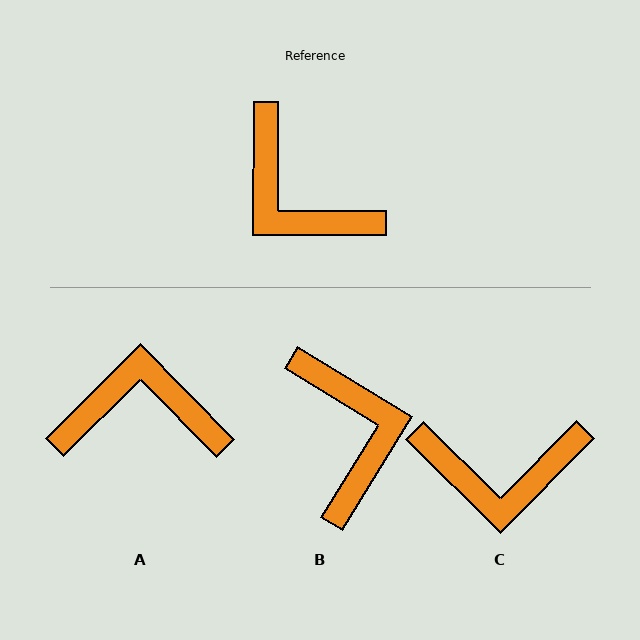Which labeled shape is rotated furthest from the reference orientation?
B, about 149 degrees away.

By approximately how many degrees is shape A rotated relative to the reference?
Approximately 135 degrees clockwise.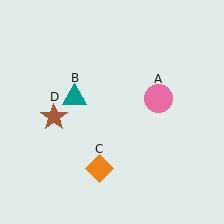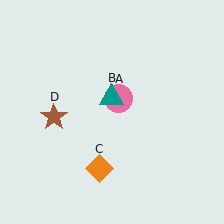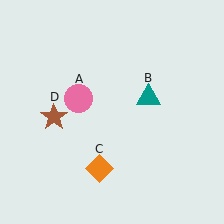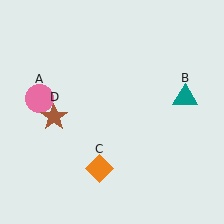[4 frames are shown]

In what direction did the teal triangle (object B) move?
The teal triangle (object B) moved right.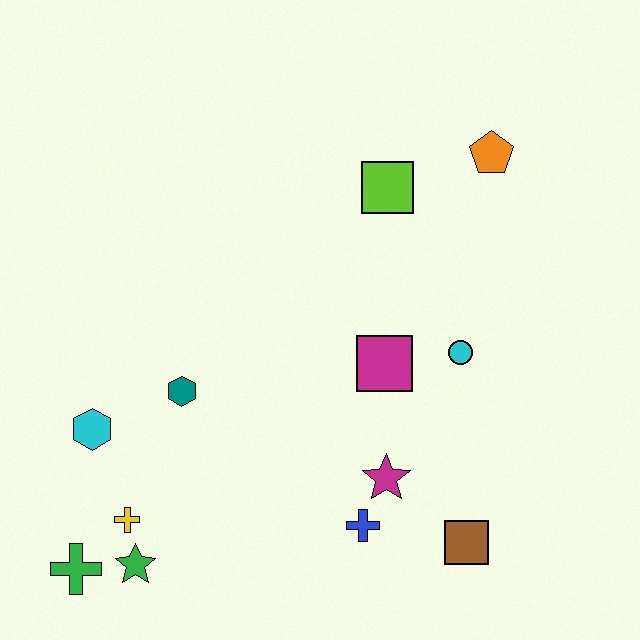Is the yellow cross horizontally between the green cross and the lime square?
Yes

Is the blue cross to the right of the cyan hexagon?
Yes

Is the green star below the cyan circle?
Yes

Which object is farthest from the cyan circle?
The green cross is farthest from the cyan circle.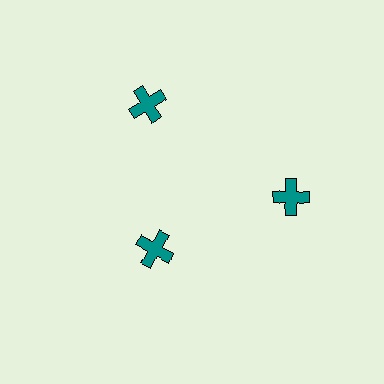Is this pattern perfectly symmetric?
No. The 3 teal crosses are arranged in a ring, but one element near the 7 o'clock position is pulled inward toward the center, breaking the 3-fold rotational symmetry.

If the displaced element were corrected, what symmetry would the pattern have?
It would have 3-fold rotational symmetry — the pattern would map onto itself every 120 degrees.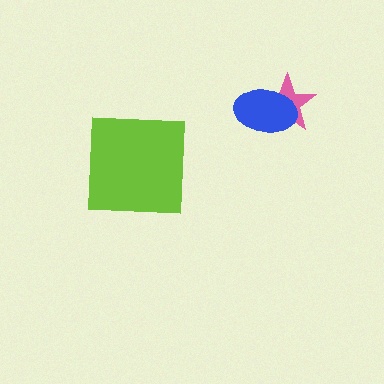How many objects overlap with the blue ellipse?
1 object overlaps with the blue ellipse.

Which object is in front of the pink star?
The blue ellipse is in front of the pink star.